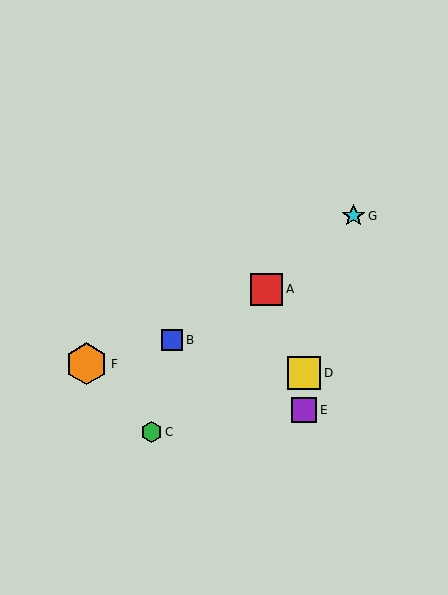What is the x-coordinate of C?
Object C is at x≈152.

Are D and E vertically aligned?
Yes, both are at x≈304.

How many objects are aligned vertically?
2 objects (D, E) are aligned vertically.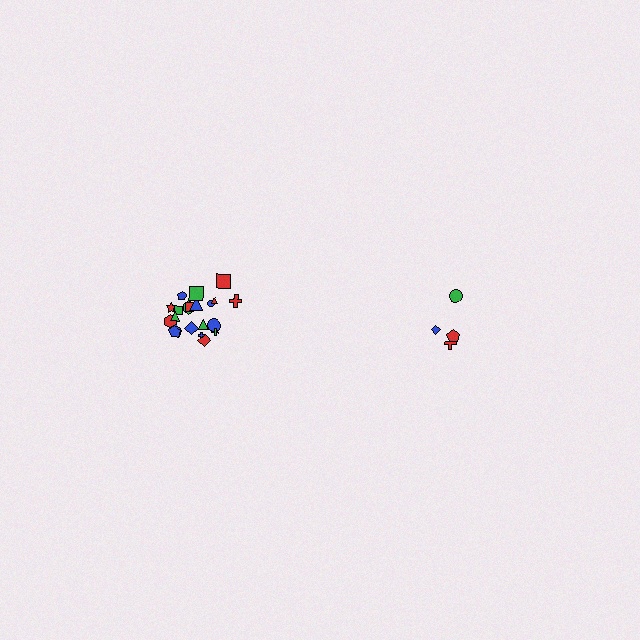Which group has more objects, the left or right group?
The left group.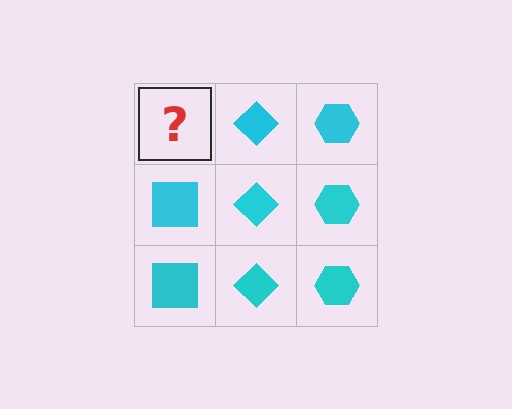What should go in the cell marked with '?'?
The missing cell should contain a cyan square.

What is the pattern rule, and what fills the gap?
The rule is that each column has a consistent shape. The gap should be filled with a cyan square.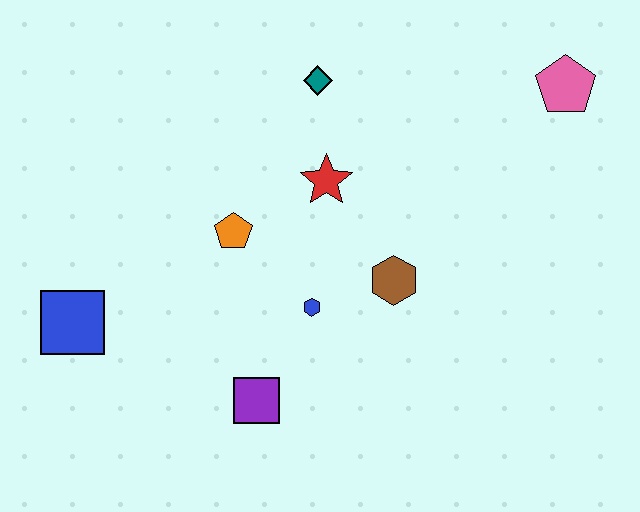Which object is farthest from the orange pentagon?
The pink pentagon is farthest from the orange pentagon.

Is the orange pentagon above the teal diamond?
No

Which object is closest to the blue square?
The orange pentagon is closest to the blue square.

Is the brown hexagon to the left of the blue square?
No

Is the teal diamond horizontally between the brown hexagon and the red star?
No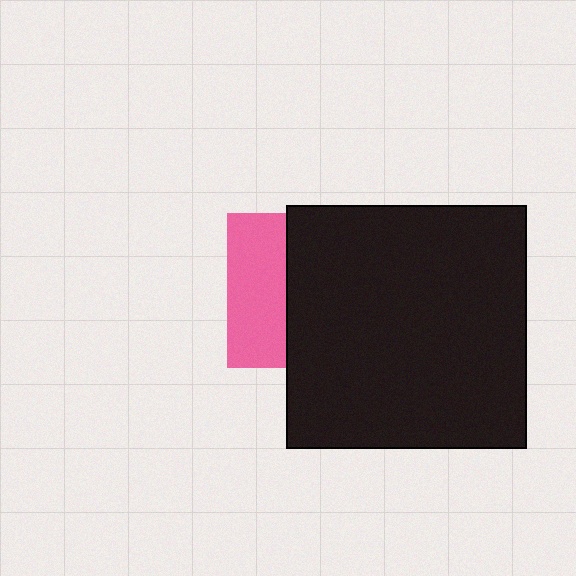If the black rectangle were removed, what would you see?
You would see the complete pink square.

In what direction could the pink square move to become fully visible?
The pink square could move left. That would shift it out from behind the black rectangle entirely.